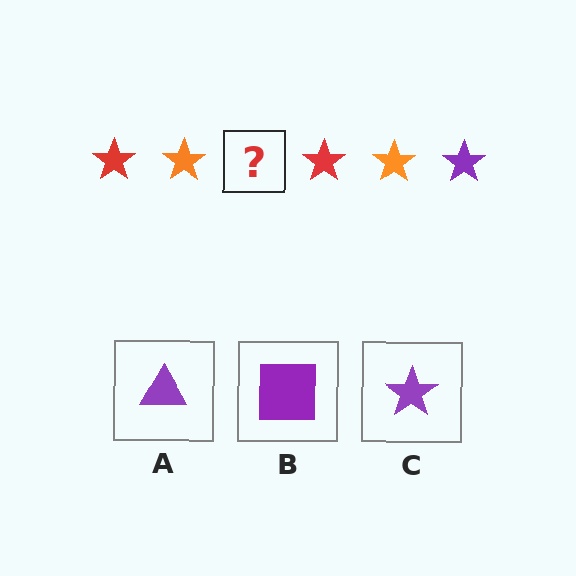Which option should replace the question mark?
Option C.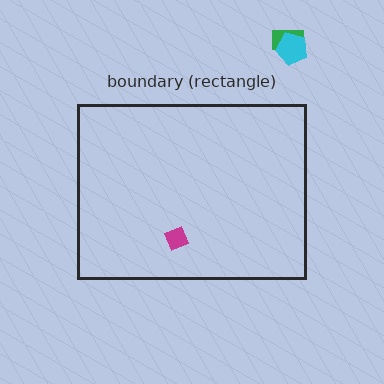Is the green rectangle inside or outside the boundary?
Outside.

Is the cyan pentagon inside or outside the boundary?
Outside.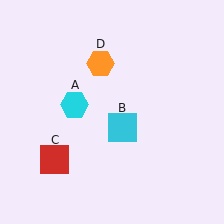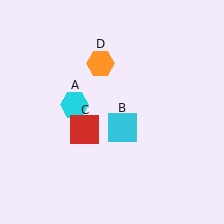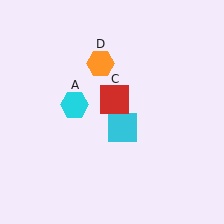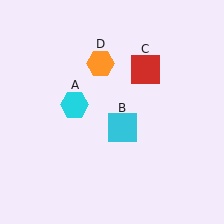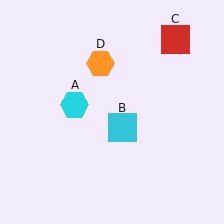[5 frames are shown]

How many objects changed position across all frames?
1 object changed position: red square (object C).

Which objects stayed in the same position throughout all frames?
Cyan hexagon (object A) and cyan square (object B) and orange hexagon (object D) remained stationary.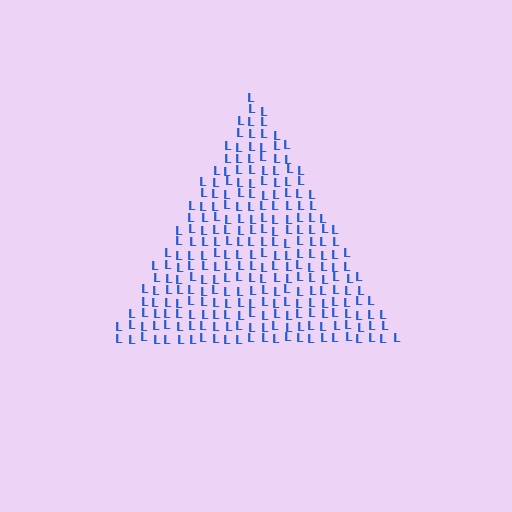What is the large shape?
The large shape is a triangle.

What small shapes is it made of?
It is made of small letter L's.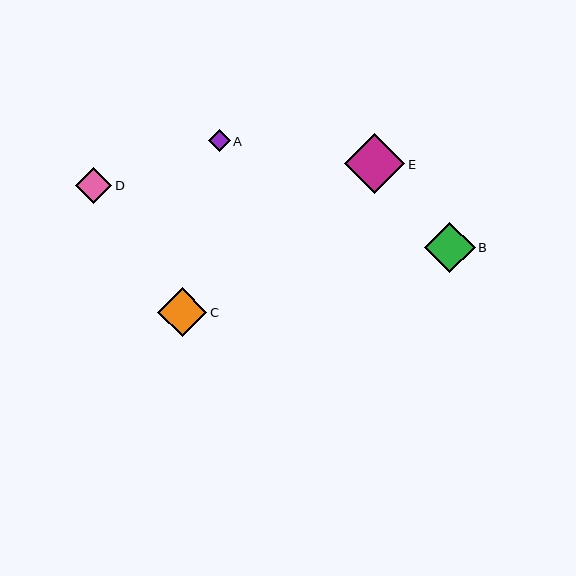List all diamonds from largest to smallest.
From largest to smallest: E, B, C, D, A.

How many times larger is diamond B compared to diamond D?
Diamond B is approximately 1.4 times the size of diamond D.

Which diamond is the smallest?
Diamond A is the smallest with a size of approximately 22 pixels.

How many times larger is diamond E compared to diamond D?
Diamond E is approximately 1.7 times the size of diamond D.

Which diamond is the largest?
Diamond E is the largest with a size of approximately 60 pixels.